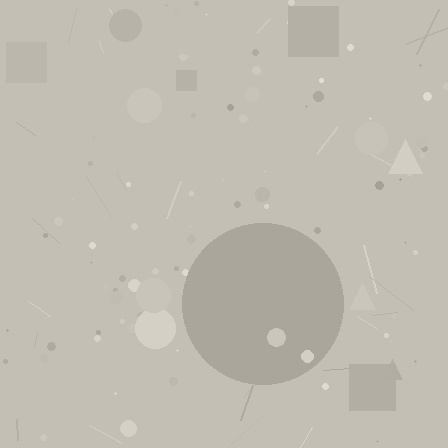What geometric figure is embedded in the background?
A circle is embedded in the background.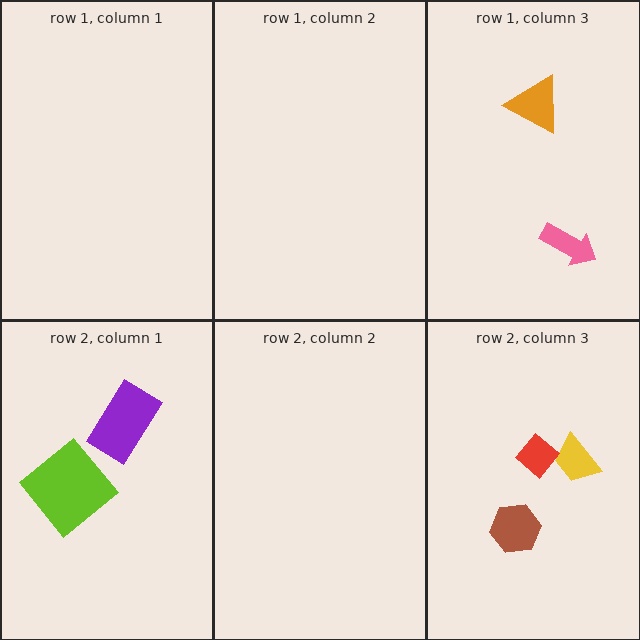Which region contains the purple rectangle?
The row 2, column 1 region.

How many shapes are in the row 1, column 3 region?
2.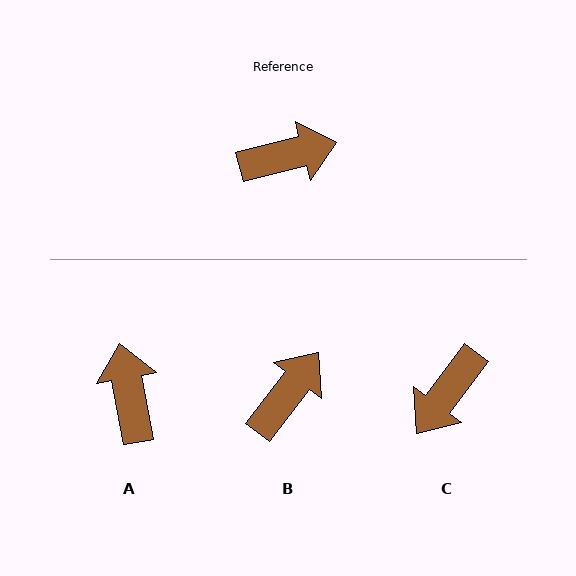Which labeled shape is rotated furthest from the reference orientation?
C, about 141 degrees away.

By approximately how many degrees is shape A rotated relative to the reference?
Approximately 86 degrees counter-clockwise.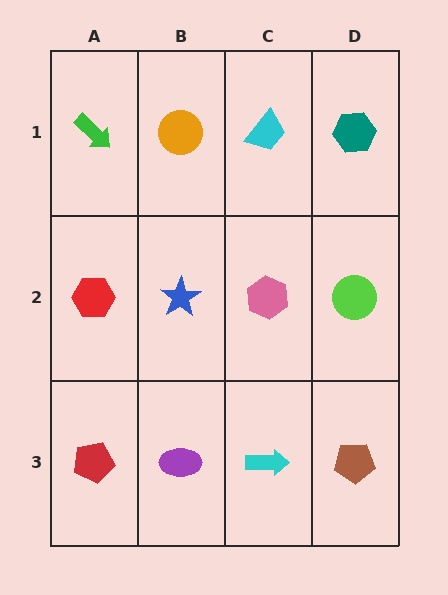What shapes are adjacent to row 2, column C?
A cyan trapezoid (row 1, column C), a cyan arrow (row 3, column C), a blue star (row 2, column B), a lime circle (row 2, column D).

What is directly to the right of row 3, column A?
A purple ellipse.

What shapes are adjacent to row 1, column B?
A blue star (row 2, column B), a green arrow (row 1, column A), a cyan trapezoid (row 1, column C).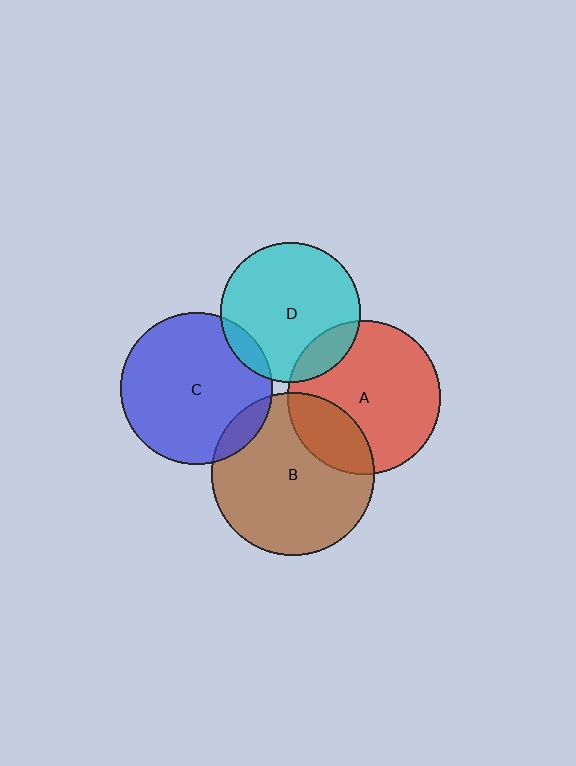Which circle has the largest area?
Circle B (brown).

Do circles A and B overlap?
Yes.